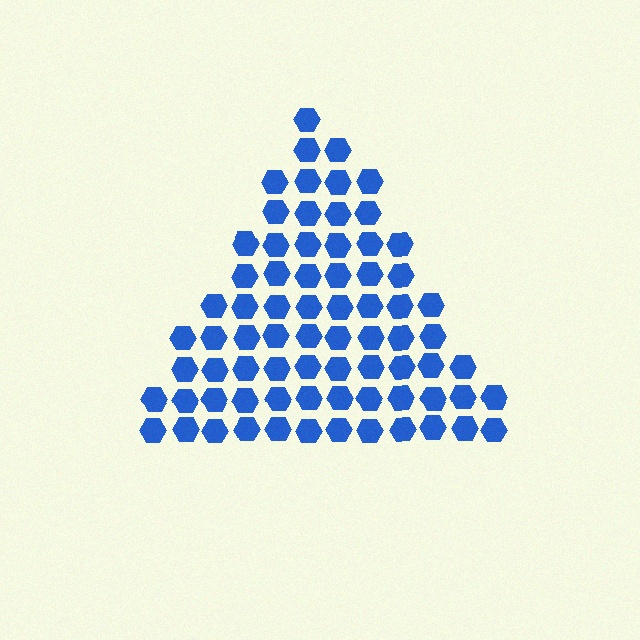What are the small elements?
The small elements are hexagons.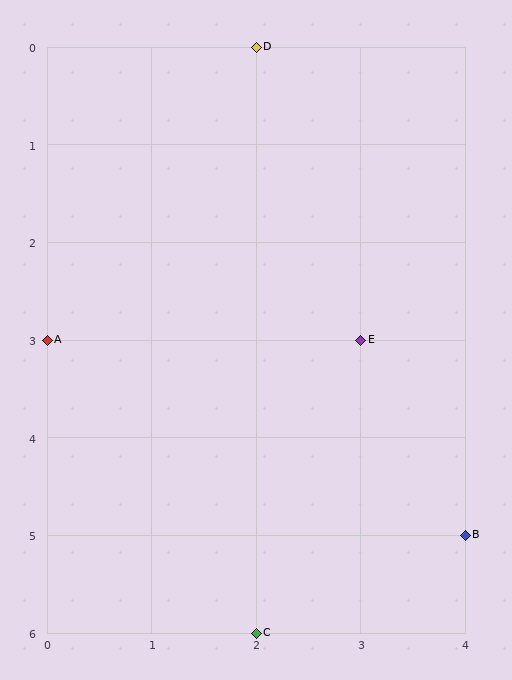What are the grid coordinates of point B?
Point B is at grid coordinates (4, 5).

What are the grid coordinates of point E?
Point E is at grid coordinates (3, 3).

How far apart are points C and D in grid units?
Points C and D are 6 rows apart.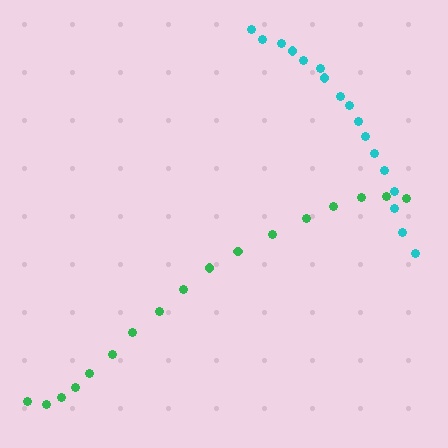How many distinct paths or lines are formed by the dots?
There are 2 distinct paths.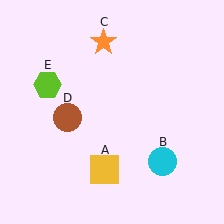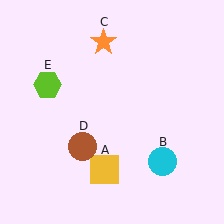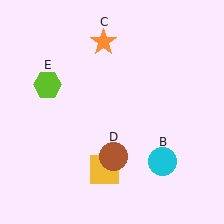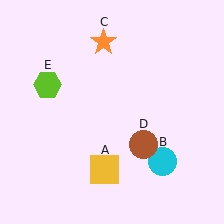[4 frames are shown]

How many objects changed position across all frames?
1 object changed position: brown circle (object D).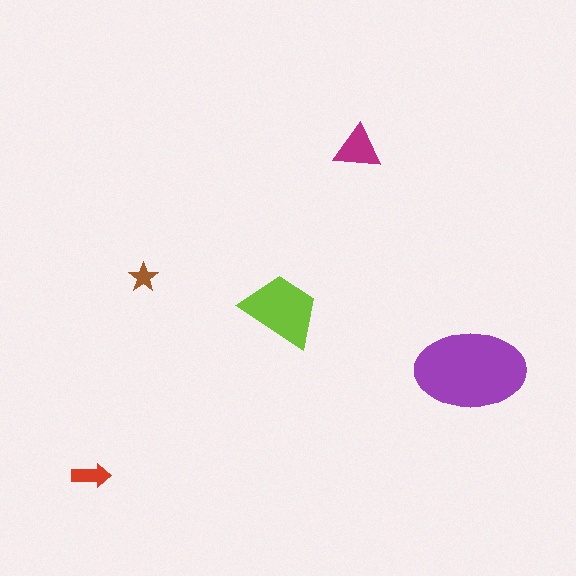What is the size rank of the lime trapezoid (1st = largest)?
2nd.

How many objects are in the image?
There are 5 objects in the image.